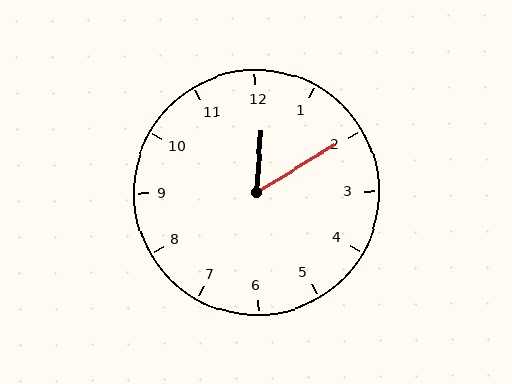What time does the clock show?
12:10.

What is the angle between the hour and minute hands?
Approximately 55 degrees.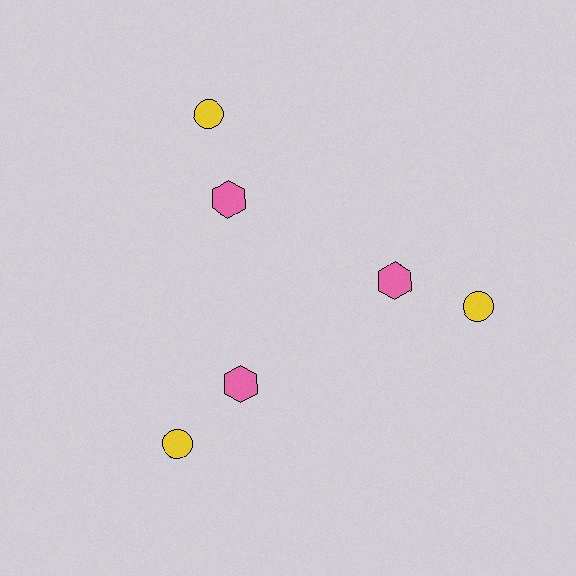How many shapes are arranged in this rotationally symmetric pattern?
There are 6 shapes, arranged in 3 groups of 2.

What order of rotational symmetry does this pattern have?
This pattern has 3-fold rotational symmetry.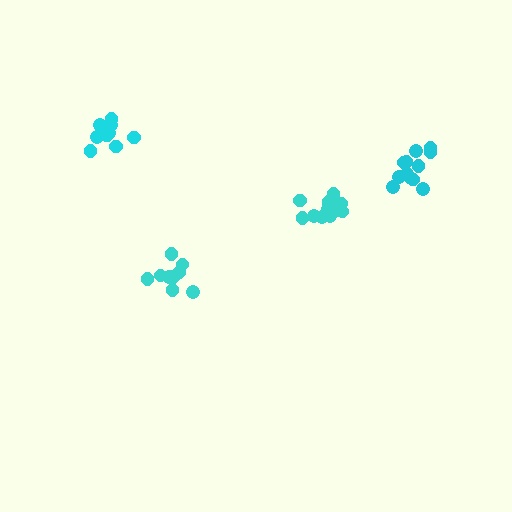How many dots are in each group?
Group 1: 11 dots, Group 2: 12 dots, Group 3: 9 dots, Group 4: 9 dots (41 total).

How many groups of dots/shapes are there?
There are 4 groups.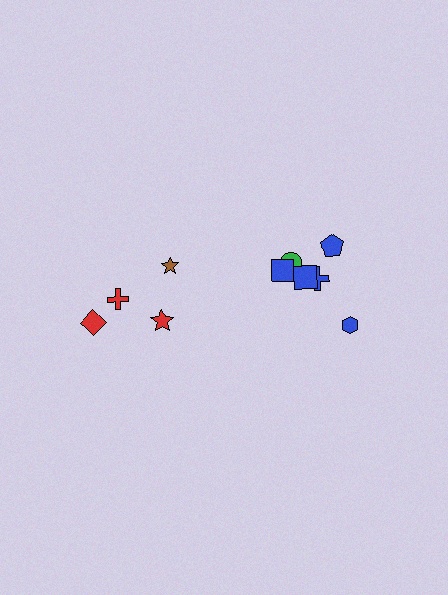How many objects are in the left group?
There are 4 objects.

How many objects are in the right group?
There are 6 objects.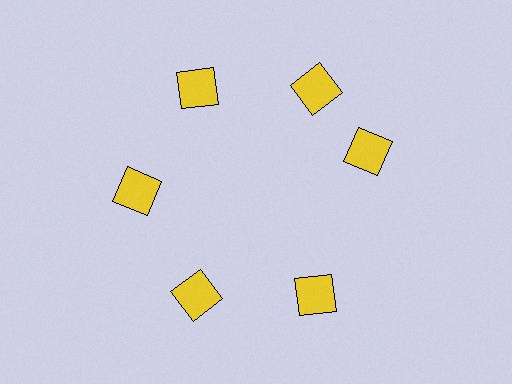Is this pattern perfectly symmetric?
No. The 6 yellow squares are arranged in a ring, but one element near the 3 o'clock position is rotated out of alignment along the ring, breaking the 6-fold rotational symmetry.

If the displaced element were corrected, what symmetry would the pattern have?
It would have 6-fold rotational symmetry — the pattern would map onto itself every 60 degrees.